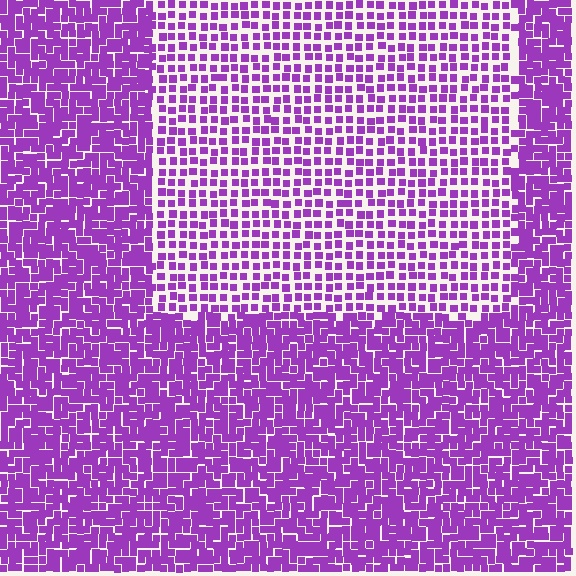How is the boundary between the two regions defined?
The boundary is defined by a change in element density (approximately 1.9x ratio). All elements are the same color, size, and shape.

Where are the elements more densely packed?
The elements are more densely packed outside the rectangle boundary.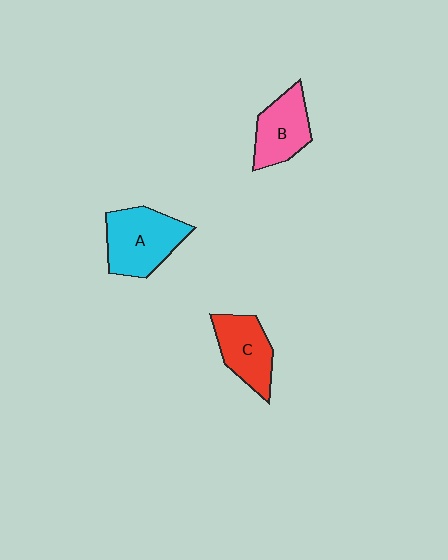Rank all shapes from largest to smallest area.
From largest to smallest: A (cyan), C (red), B (pink).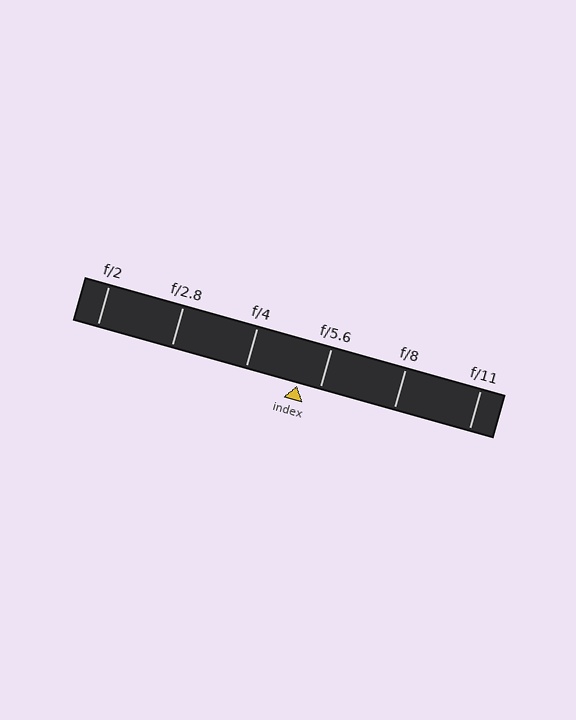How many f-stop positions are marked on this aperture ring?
There are 6 f-stop positions marked.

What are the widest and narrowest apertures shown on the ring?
The widest aperture shown is f/2 and the narrowest is f/11.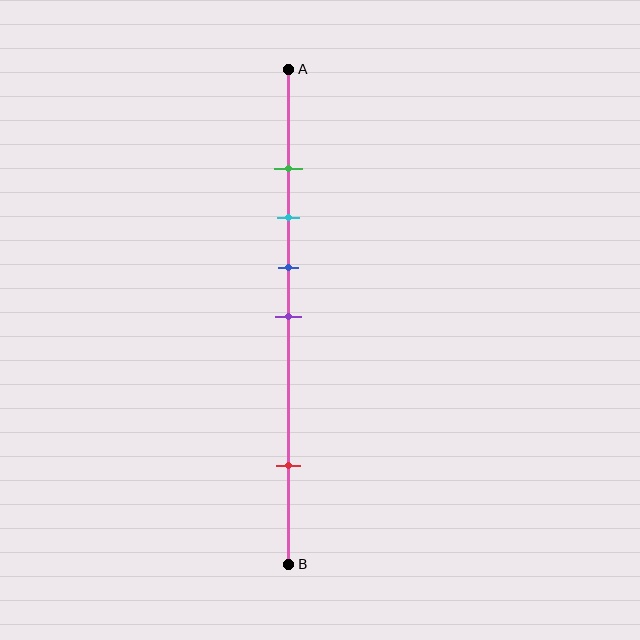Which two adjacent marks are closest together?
The green and cyan marks are the closest adjacent pair.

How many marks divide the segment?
There are 5 marks dividing the segment.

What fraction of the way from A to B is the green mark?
The green mark is approximately 20% (0.2) of the way from A to B.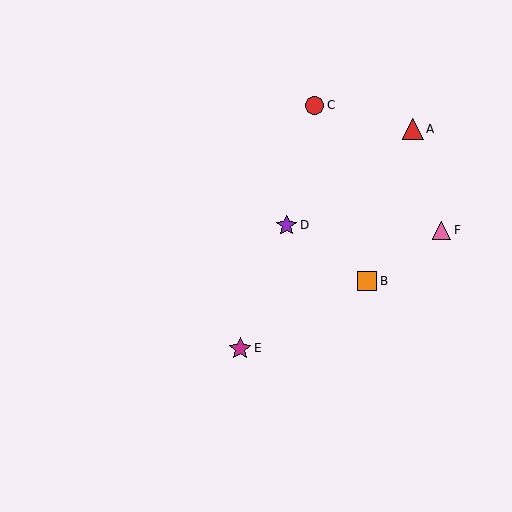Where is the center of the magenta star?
The center of the magenta star is at (240, 348).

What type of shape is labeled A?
Shape A is a red triangle.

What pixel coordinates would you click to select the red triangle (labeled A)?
Click at (413, 129) to select the red triangle A.